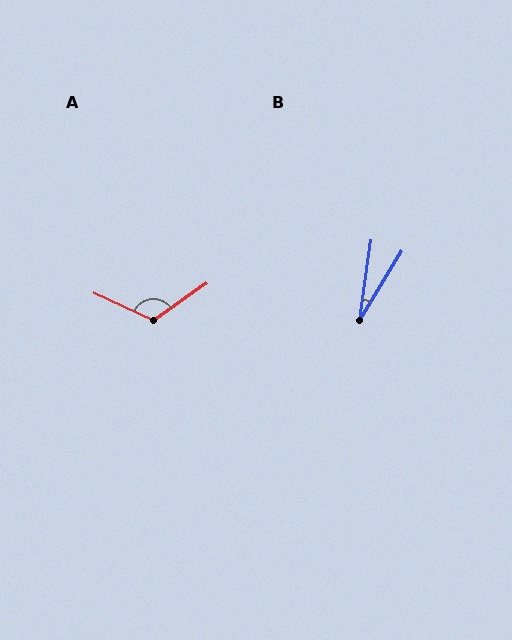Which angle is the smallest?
B, at approximately 23 degrees.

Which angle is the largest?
A, at approximately 120 degrees.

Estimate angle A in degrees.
Approximately 120 degrees.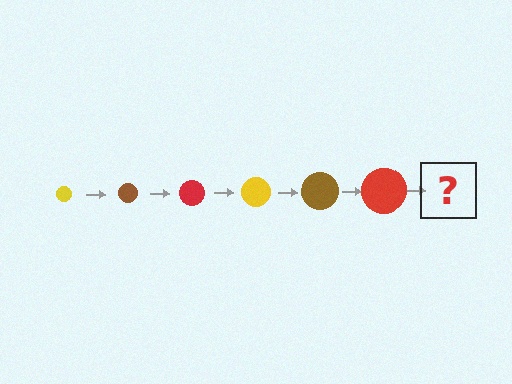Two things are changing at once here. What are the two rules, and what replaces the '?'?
The two rules are that the circle grows larger each step and the color cycles through yellow, brown, and red. The '?' should be a yellow circle, larger than the previous one.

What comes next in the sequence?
The next element should be a yellow circle, larger than the previous one.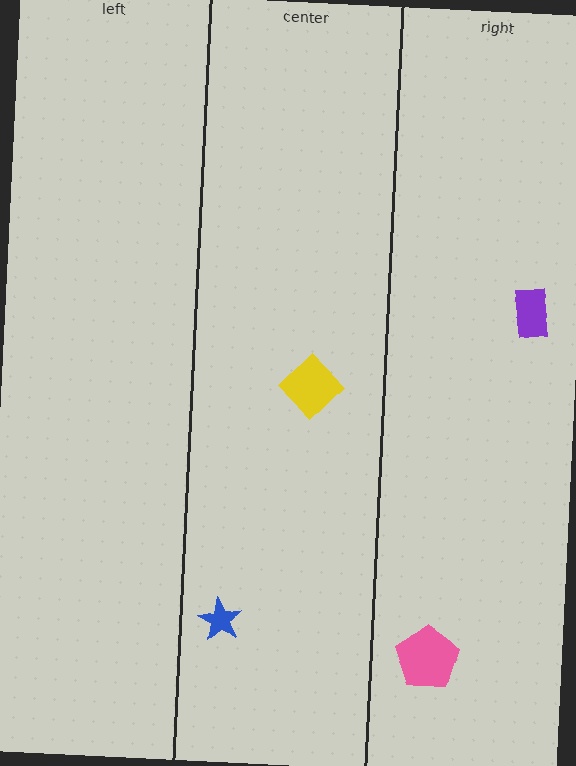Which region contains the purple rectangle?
The right region.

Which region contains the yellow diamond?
The center region.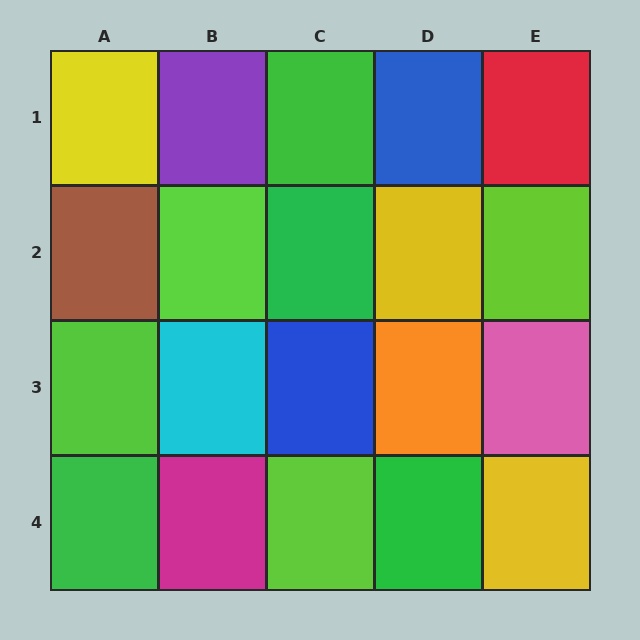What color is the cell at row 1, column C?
Green.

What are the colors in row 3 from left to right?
Lime, cyan, blue, orange, pink.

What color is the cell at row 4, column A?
Green.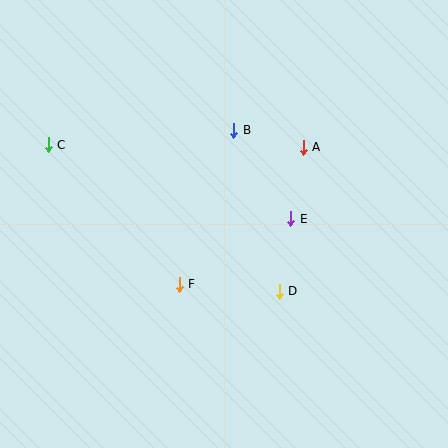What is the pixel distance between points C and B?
The distance between C and B is 186 pixels.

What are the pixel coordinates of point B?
Point B is at (234, 130).